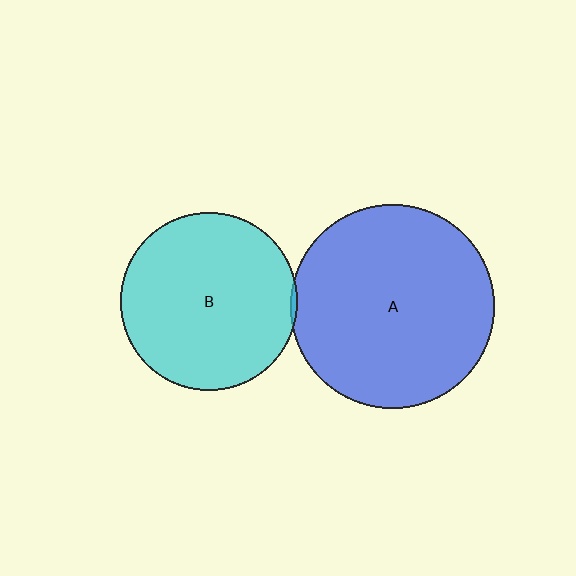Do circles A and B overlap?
Yes.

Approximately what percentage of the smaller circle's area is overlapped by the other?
Approximately 5%.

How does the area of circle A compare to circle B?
Approximately 1.3 times.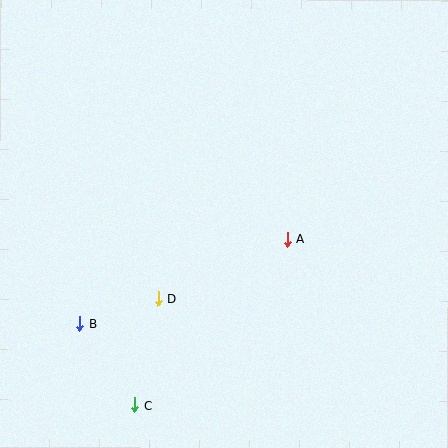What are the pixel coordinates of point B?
Point B is at (80, 324).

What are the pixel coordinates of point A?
Point A is at (287, 240).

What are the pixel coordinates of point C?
Point C is at (135, 405).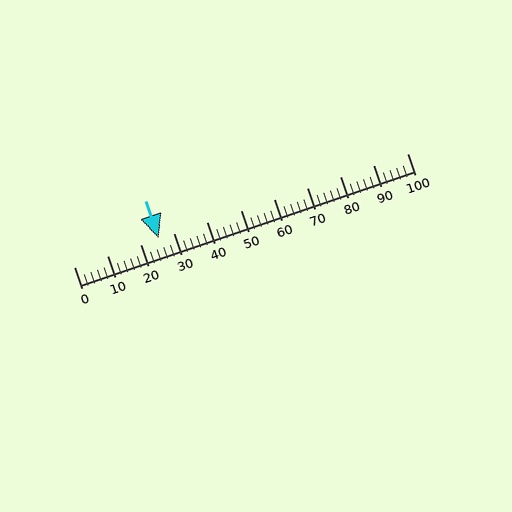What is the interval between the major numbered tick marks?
The major tick marks are spaced 10 units apart.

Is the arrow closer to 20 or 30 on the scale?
The arrow is closer to 30.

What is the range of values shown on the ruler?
The ruler shows values from 0 to 100.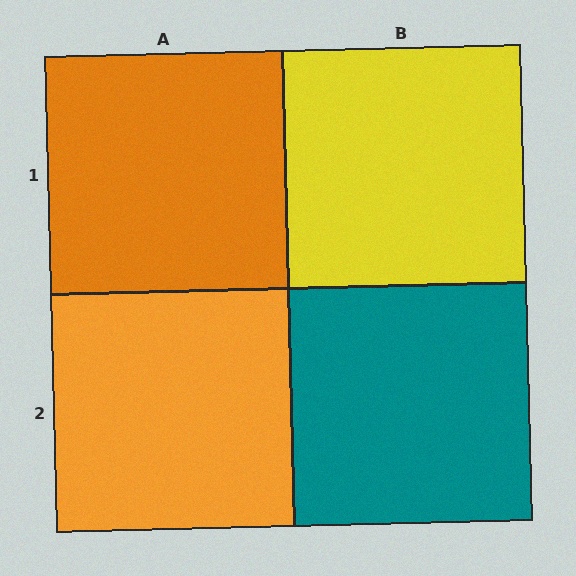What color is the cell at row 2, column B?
Teal.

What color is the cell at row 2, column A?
Orange.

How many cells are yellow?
1 cell is yellow.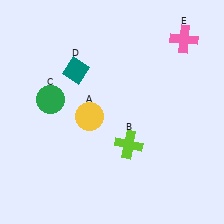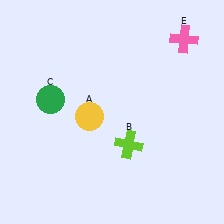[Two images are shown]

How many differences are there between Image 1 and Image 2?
There is 1 difference between the two images.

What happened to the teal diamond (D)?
The teal diamond (D) was removed in Image 2. It was in the top-left area of Image 1.